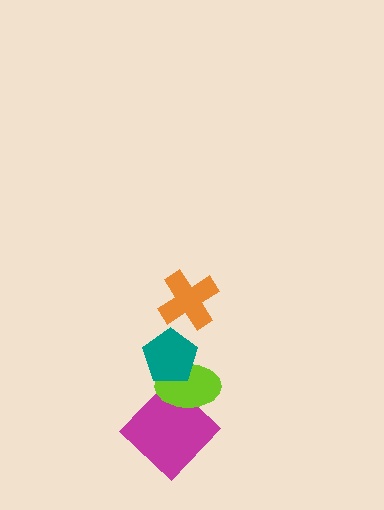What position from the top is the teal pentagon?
The teal pentagon is 2nd from the top.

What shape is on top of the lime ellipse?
The teal pentagon is on top of the lime ellipse.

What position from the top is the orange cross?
The orange cross is 1st from the top.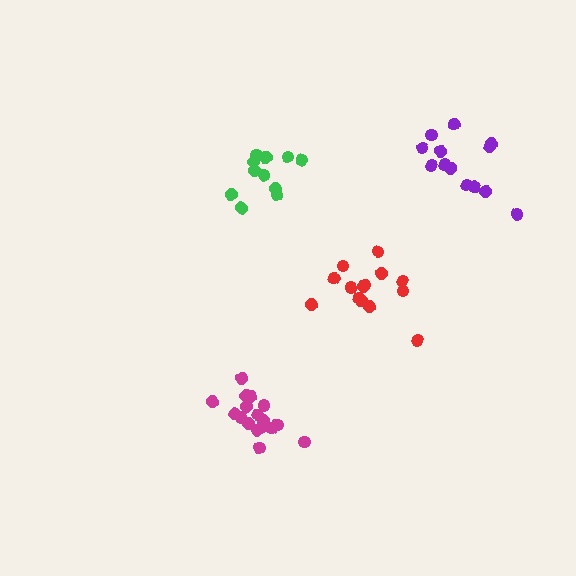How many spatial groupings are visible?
There are 4 spatial groupings.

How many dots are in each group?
Group 1: 14 dots, Group 2: 12 dots, Group 3: 17 dots, Group 4: 13 dots (56 total).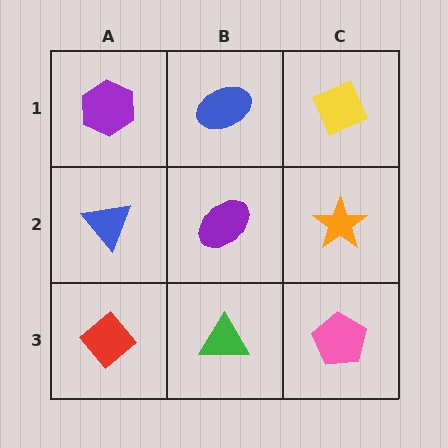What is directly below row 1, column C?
An orange star.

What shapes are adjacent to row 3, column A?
A blue triangle (row 2, column A), a green triangle (row 3, column B).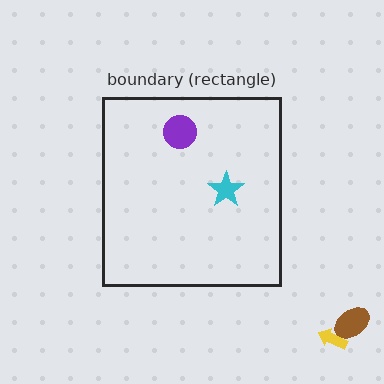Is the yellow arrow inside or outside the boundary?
Outside.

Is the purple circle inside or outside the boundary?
Inside.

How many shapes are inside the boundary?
2 inside, 2 outside.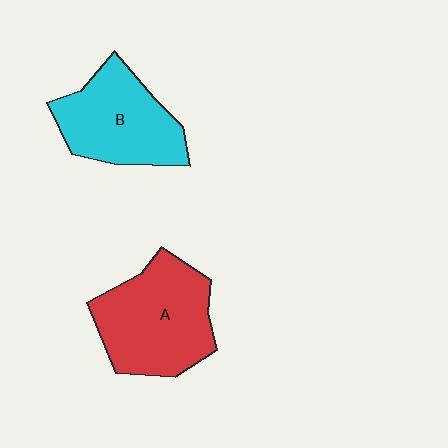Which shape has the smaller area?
Shape B (cyan).